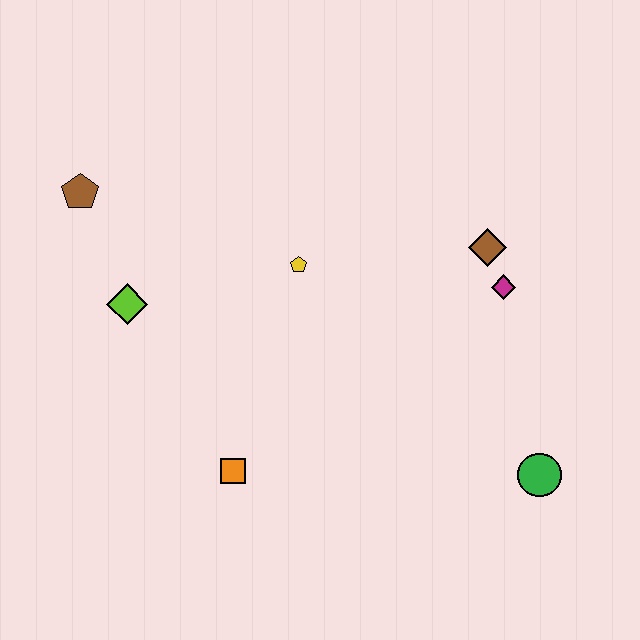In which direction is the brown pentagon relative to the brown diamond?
The brown pentagon is to the left of the brown diamond.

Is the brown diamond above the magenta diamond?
Yes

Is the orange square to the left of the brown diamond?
Yes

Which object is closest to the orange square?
The lime diamond is closest to the orange square.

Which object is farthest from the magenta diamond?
The brown pentagon is farthest from the magenta diamond.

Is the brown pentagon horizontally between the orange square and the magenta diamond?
No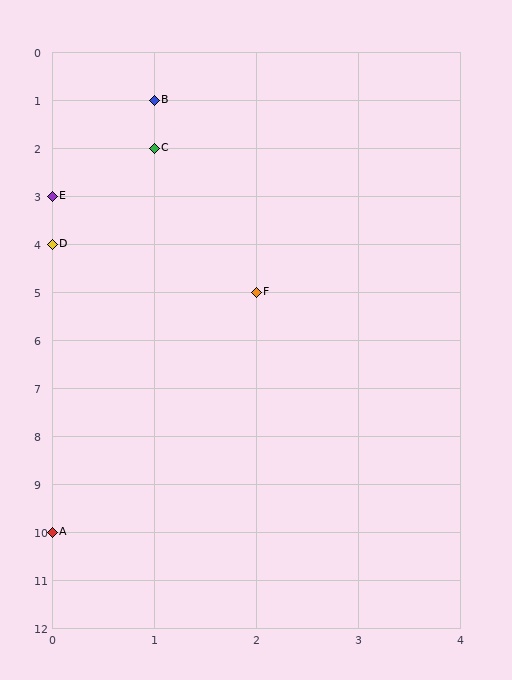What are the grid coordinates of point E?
Point E is at grid coordinates (0, 3).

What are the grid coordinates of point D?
Point D is at grid coordinates (0, 4).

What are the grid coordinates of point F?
Point F is at grid coordinates (2, 5).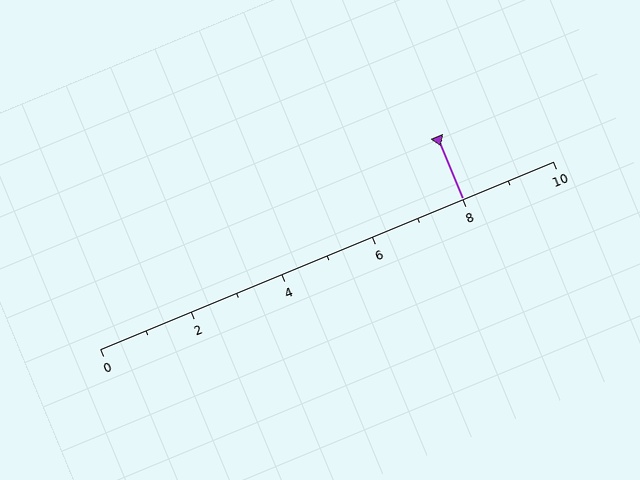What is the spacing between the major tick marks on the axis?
The major ticks are spaced 2 apart.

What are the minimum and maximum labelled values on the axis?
The axis runs from 0 to 10.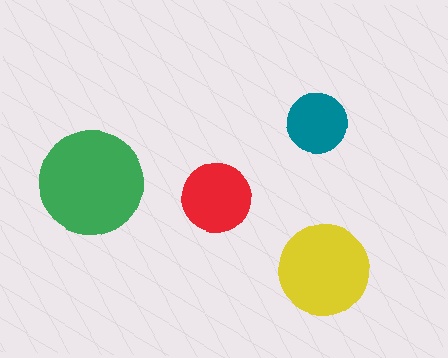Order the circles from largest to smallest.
the green one, the yellow one, the red one, the teal one.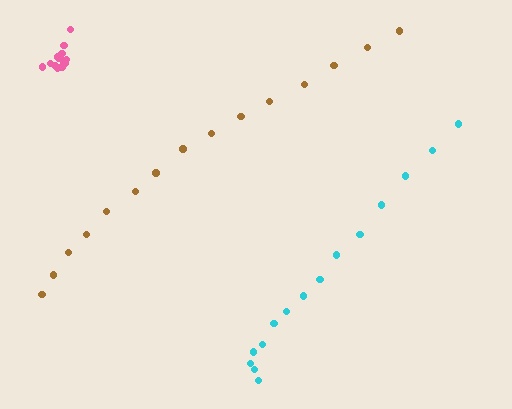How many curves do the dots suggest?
There are 3 distinct paths.